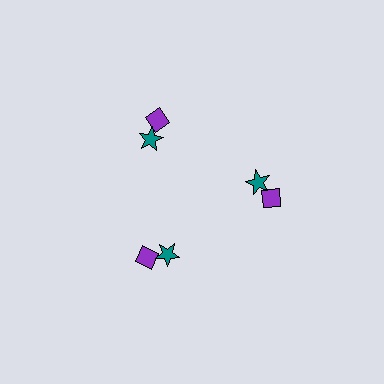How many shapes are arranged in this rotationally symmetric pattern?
There are 6 shapes, arranged in 3 groups of 2.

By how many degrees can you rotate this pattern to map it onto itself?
The pattern maps onto itself every 120 degrees of rotation.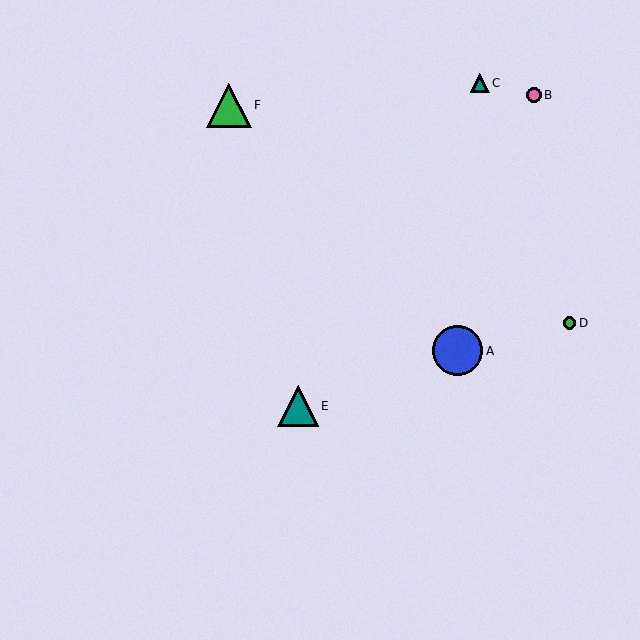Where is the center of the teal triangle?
The center of the teal triangle is at (298, 406).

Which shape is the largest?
The blue circle (labeled A) is the largest.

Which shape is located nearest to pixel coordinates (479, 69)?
The teal triangle (labeled C) at (480, 83) is nearest to that location.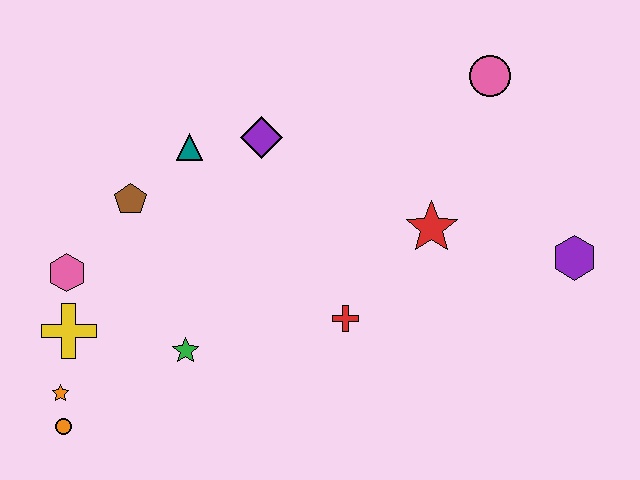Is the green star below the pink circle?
Yes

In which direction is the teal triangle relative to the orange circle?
The teal triangle is above the orange circle.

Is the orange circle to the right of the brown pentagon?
No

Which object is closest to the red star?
The red cross is closest to the red star.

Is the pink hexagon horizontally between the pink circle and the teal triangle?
No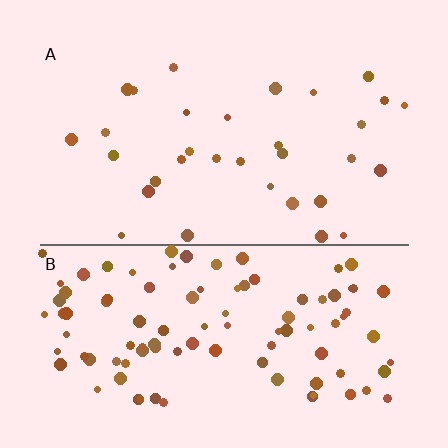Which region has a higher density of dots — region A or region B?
B (the bottom).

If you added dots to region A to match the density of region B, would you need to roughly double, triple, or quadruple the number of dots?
Approximately triple.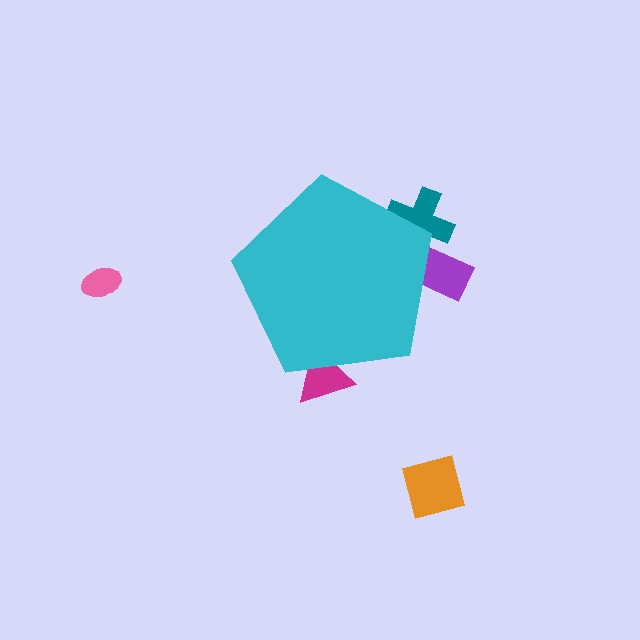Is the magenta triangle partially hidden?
Yes, the magenta triangle is partially hidden behind the cyan pentagon.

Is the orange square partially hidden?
No, the orange square is fully visible.